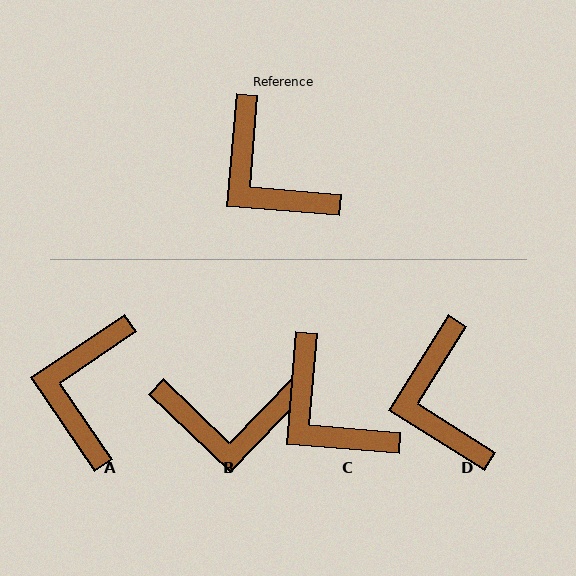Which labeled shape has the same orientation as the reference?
C.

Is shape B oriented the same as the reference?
No, it is off by about 51 degrees.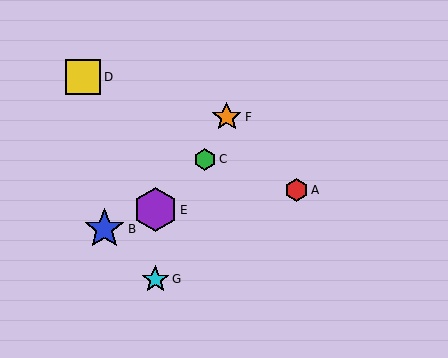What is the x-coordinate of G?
Object G is at x≈155.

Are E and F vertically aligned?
No, E is at x≈155 and F is at x≈227.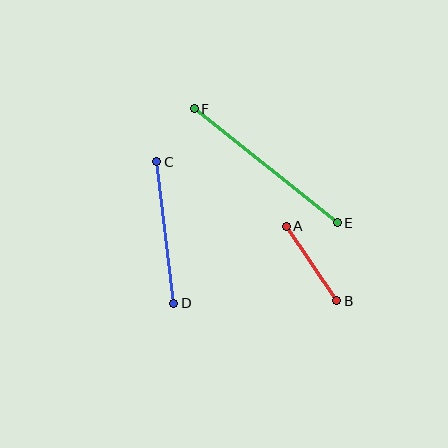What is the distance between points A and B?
The distance is approximately 90 pixels.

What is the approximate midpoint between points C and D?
The midpoint is at approximately (165, 232) pixels.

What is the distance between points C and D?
The distance is approximately 143 pixels.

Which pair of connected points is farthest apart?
Points E and F are farthest apart.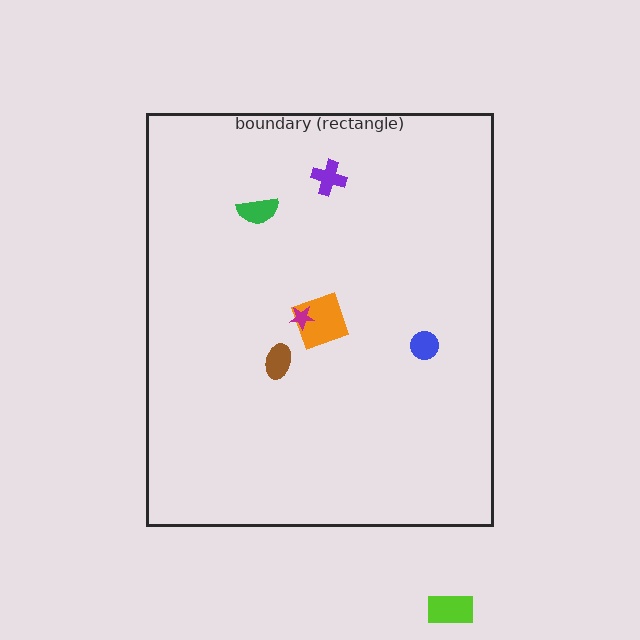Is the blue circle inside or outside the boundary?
Inside.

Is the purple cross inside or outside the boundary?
Inside.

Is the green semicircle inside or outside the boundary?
Inside.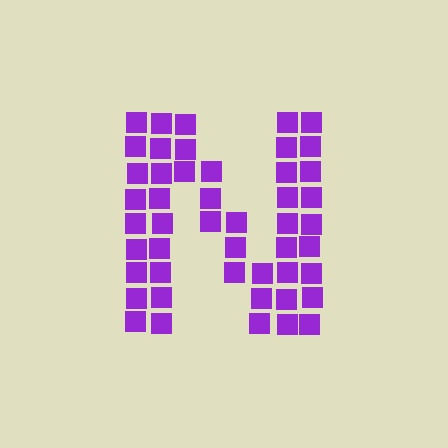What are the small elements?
The small elements are squares.